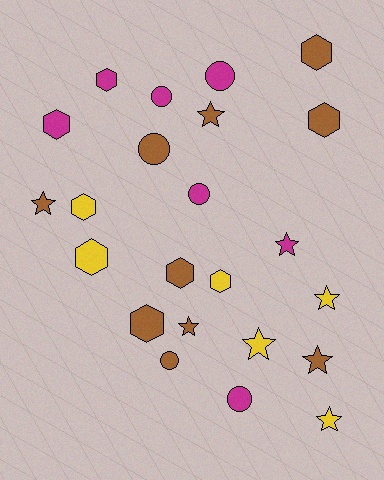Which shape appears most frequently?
Hexagon, with 9 objects.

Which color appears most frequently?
Brown, with 10 objects.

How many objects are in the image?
There are 23 objects.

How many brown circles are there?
There are 2 brown circles.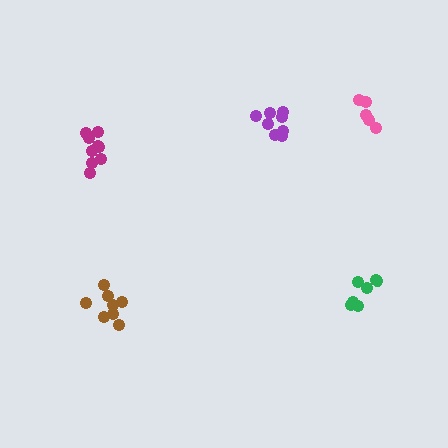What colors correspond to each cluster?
The clusters are colored: green, brown, purple, magenta, pink.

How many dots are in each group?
Group 1: 7 dots, Group 2: 8 dots, Group 3: 8 dots, Group 4: 9 dots, Group 5: 5 dots (37 total).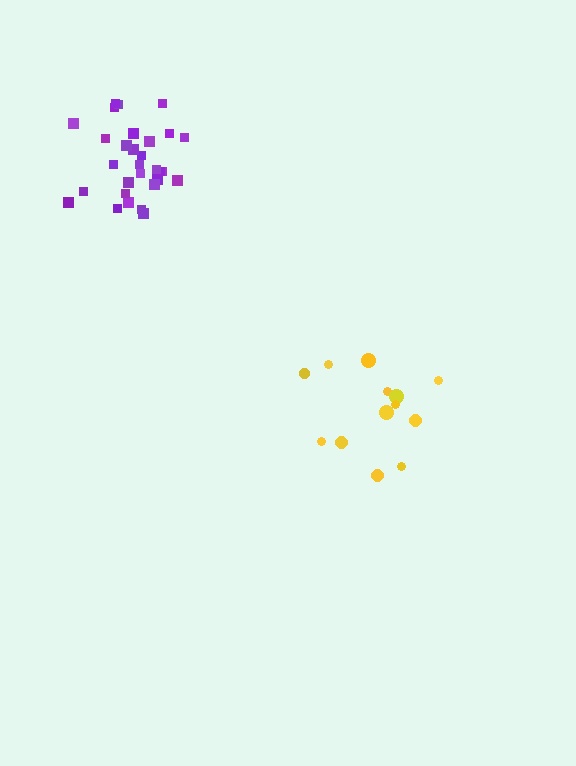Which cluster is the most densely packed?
Purple.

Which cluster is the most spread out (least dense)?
Yellow.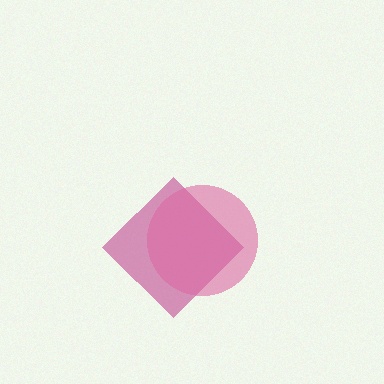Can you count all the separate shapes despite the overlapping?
Yes, there are 2 separate shapes.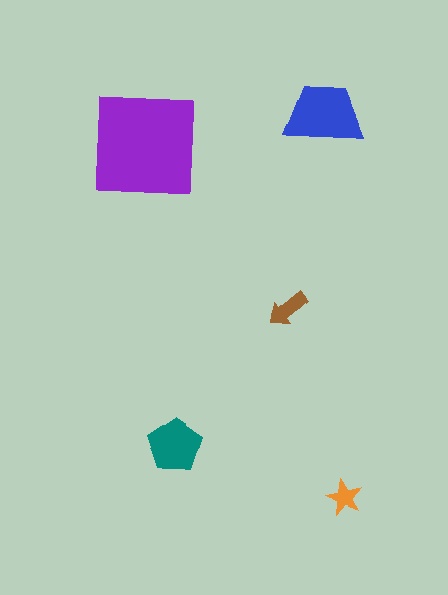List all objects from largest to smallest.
The purple square, the blue trapezoid, the teal pentagon, the brown arrow, the orange star.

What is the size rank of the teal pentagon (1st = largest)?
3rd.